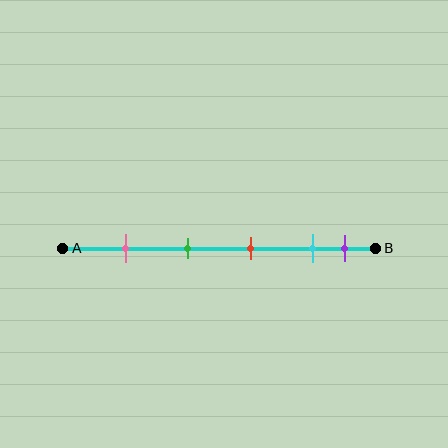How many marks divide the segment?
There are 5 marks dividing the segment.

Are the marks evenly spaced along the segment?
No, the marks are not evenly spaced.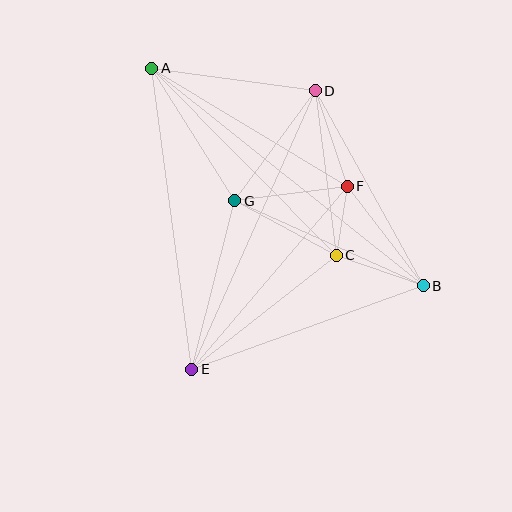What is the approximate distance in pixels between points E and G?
The distance between E and G is approximately 174 pixels.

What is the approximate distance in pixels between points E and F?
The distance between E and F is approximately 240 pixels.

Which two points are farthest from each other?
Points A and B are farthest from each other.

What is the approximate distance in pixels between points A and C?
The distance between A and C is approximately 262 pixels.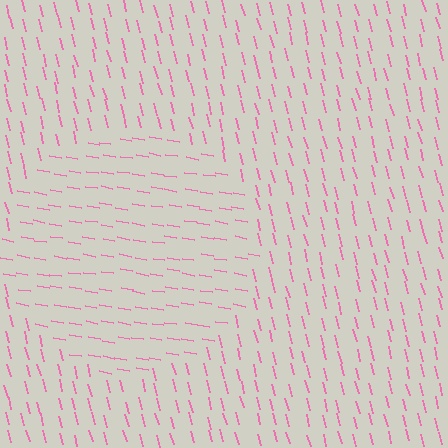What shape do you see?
I see a circle.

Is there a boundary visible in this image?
Yes, there is a texture boundary formed by a change in line orientation.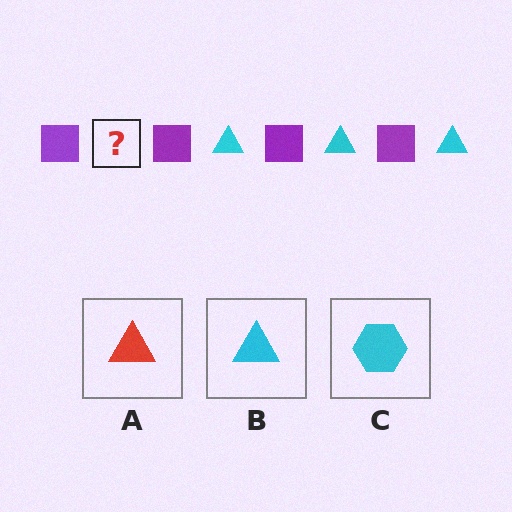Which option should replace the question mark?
Option B.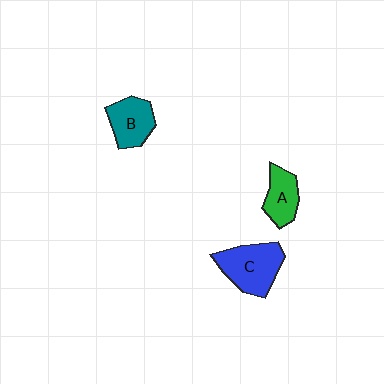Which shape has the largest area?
Shape C (blue).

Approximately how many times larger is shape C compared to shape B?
Approximately 1.4 times.